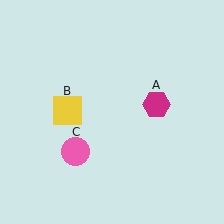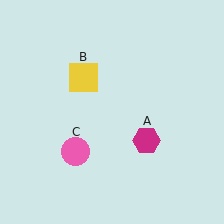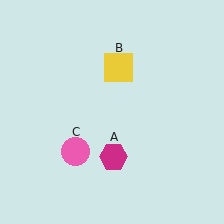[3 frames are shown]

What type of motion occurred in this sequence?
The magenta hexagon (object A), yellow square (object B) rotated clockwise around the center of the scene.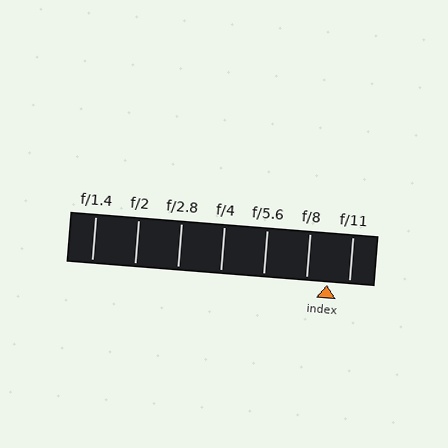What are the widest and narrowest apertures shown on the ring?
The widest aperture shown is f/1.4 and the narrowest is f/11.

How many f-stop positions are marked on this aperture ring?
There are 7 f-stop positions marked.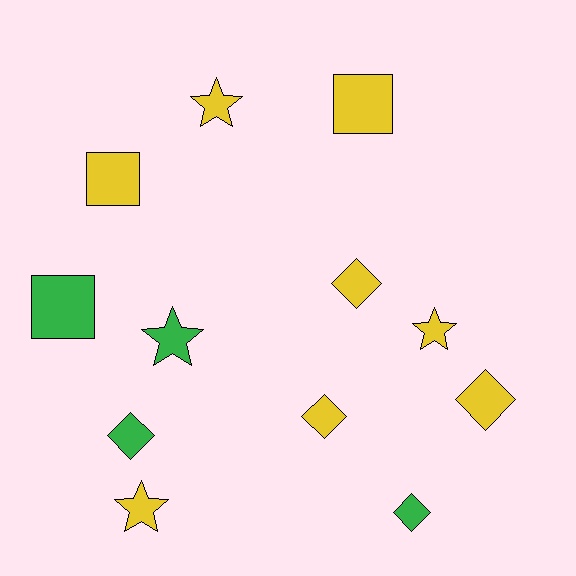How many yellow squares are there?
There are 2 yellow squares.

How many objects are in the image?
There are 12 objects.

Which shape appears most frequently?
Diamond, with 5 objects.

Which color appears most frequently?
Yellow, with 8 objects.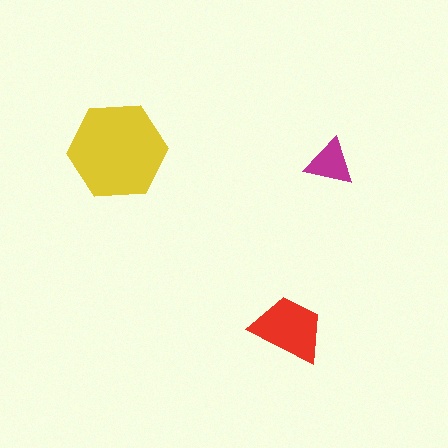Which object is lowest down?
The red trapezoid is bottommost.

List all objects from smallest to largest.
The magenta triangle, the red trapezoid, the yellow hexagon.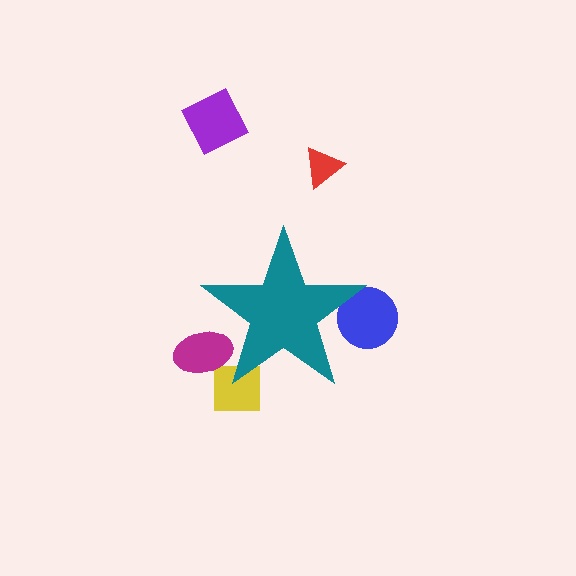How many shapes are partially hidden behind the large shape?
3 shapes are partially hidden.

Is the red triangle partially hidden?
No, the red triangle is fully visible.